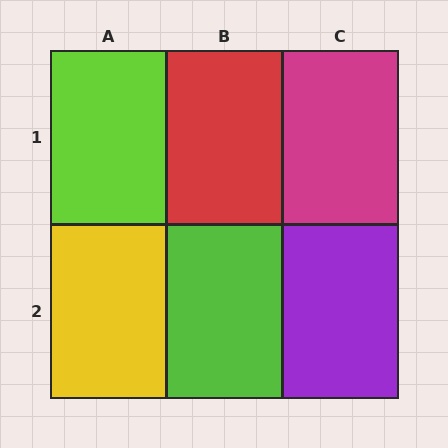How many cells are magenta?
1 cell is magenta.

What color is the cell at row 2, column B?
Lime.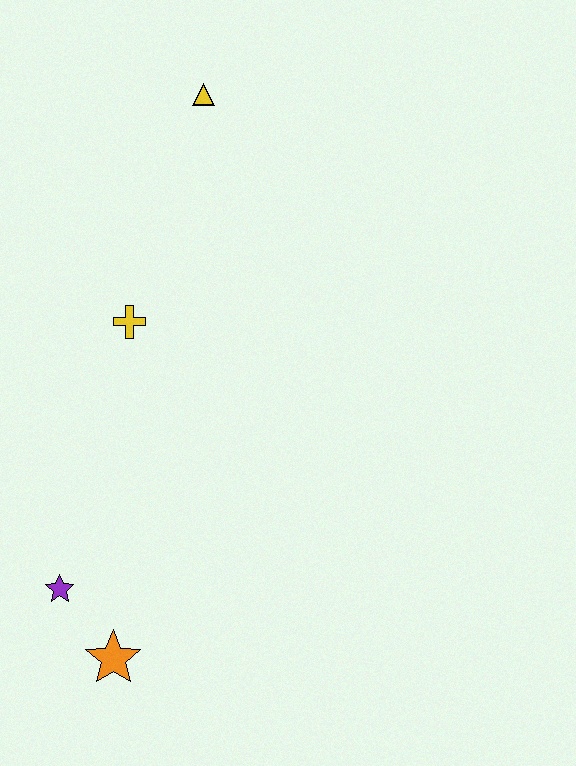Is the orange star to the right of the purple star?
Yes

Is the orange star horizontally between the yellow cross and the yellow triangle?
No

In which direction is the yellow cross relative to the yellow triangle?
The yellow cross is below the yellow triangle.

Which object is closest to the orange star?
The purple star is closest to the orange star.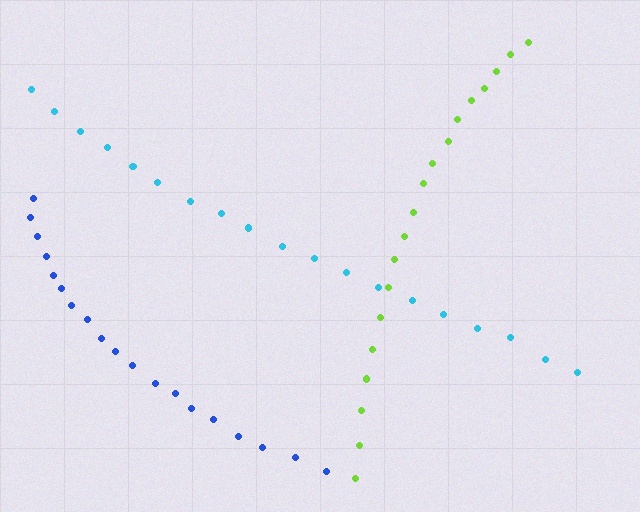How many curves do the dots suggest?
There are 3 distinct paths.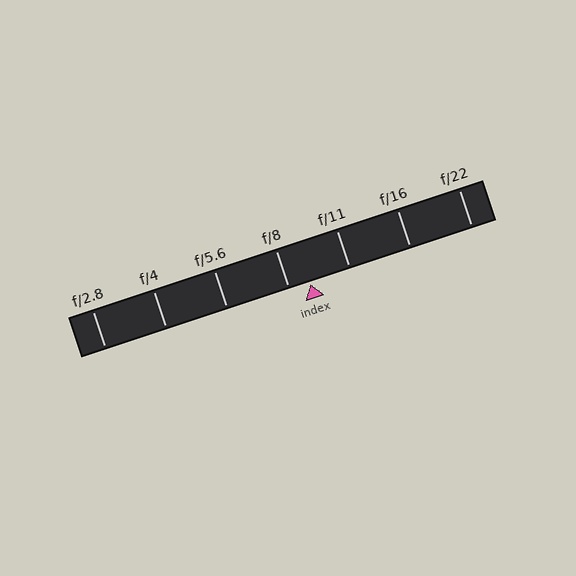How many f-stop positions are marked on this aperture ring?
There are 7 f-stop positions marked.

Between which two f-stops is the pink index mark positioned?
The index mark is between f/8 and f/11.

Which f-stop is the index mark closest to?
The index mark is closest to f/8.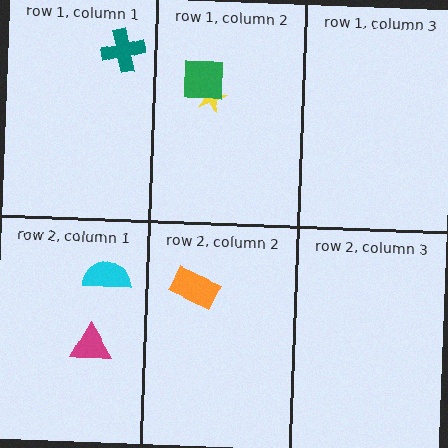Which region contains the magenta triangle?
The row 2, column 1 region.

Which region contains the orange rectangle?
The row 2, column 2 region.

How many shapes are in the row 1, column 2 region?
2.